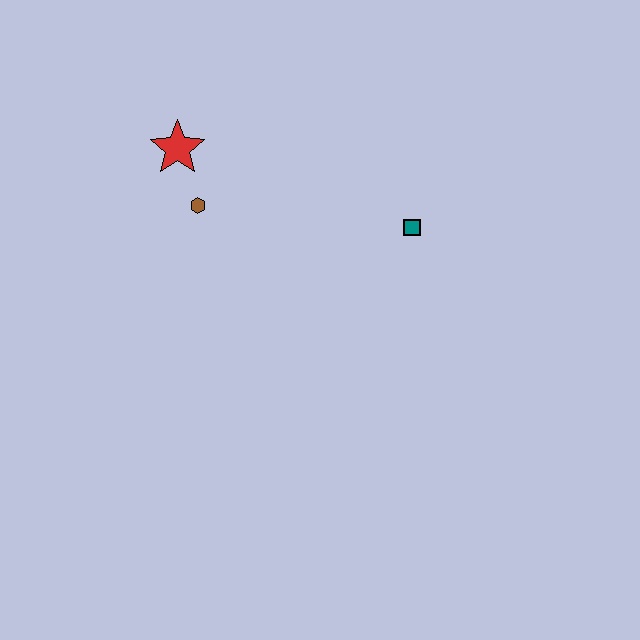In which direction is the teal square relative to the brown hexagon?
The teal square is to the right of the brown hexagon.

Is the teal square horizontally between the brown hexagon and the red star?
No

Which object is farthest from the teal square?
The red star is farthest from the teal square.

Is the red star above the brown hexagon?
Yes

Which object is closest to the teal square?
The brown hexagon is closest to the teal square.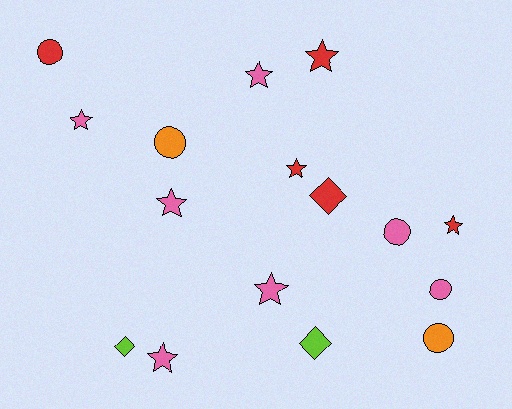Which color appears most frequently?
Pink, with 7 objects.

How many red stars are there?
There are 3 red stars.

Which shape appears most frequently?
Star, with 8 objects.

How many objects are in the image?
There are 16 objects.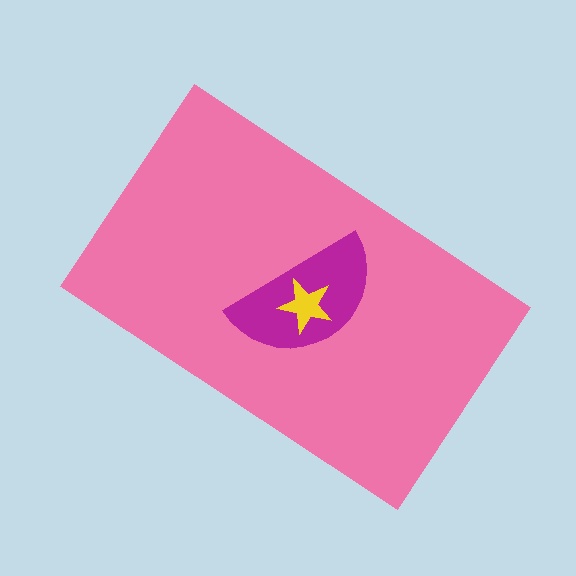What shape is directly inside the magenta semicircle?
The yellow star.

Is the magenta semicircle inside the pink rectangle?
Yes.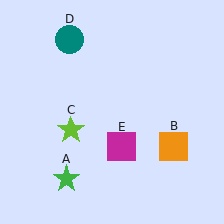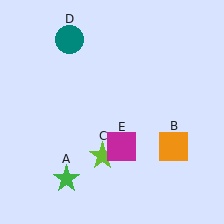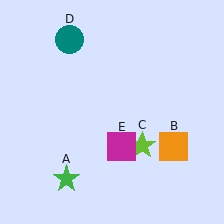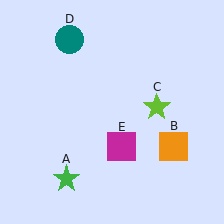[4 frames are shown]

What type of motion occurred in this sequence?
The lime star (object C) rotated counterclockwise around the center of the scene.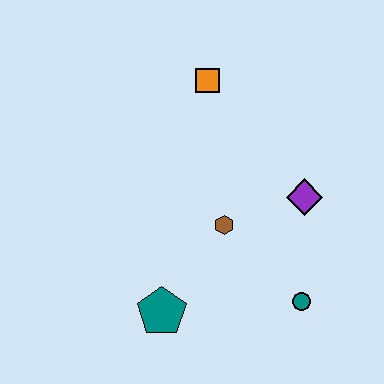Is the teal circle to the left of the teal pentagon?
No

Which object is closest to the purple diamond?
The brown hexagon is closest to the purple diamond.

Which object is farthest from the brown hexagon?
The orange square is farthest from the brown hexagon.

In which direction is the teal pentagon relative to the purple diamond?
The teal pentagon is to the left of the purple diamond.